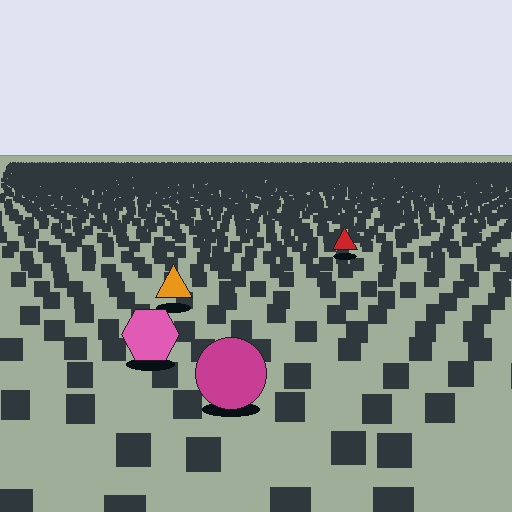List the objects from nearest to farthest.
From nearest to farthest: the magenta circle, the pink hexagon, the orange triangle, the red triangle.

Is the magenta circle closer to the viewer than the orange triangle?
Yes. The magenta circle is closer — you can tell from the texture gradient: the ground texture is coarser near it.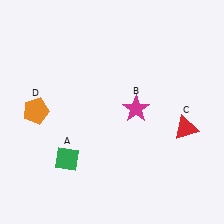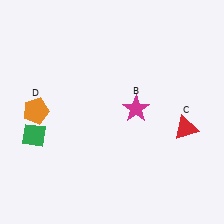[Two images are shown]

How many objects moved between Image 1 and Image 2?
1 object moved between the two images.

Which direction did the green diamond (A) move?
The green diamond (A) moved left.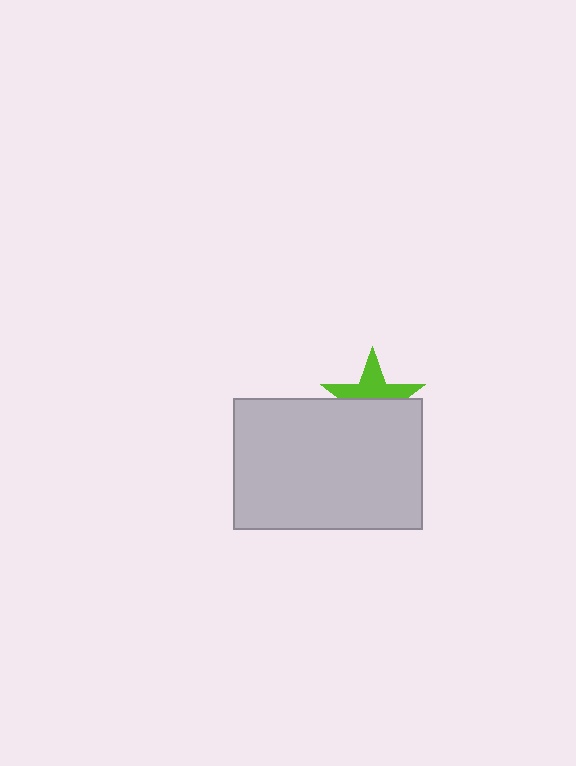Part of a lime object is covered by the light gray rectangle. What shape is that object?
It is a star.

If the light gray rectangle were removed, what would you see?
You would see the complete lime star.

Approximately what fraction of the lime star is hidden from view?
Roughly 53% of the lime star is hidden behind the light gray rectangle.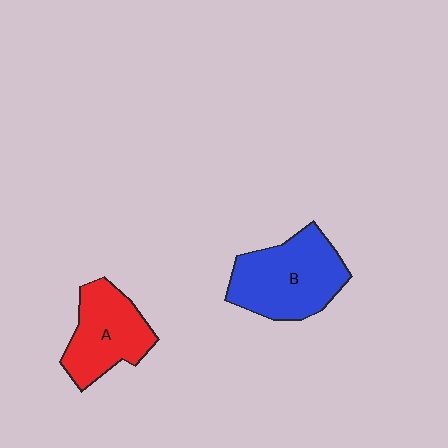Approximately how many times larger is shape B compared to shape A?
Approximately 1.3 times.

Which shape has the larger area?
Shape B (blue).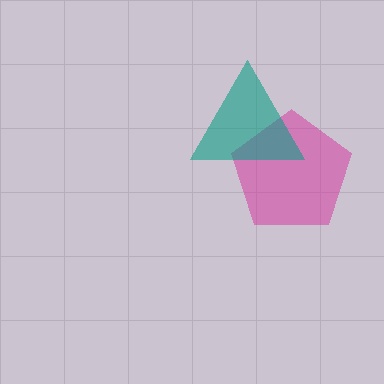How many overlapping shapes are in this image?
There are 2 overlapping shapes in the image.